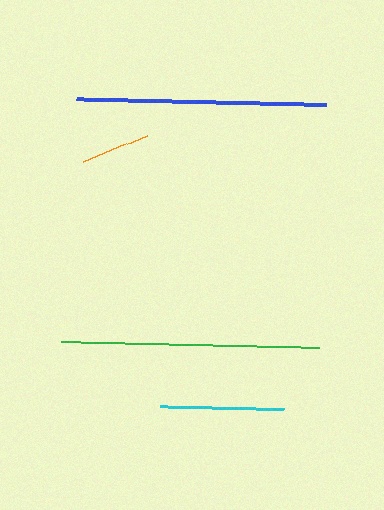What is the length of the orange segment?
The orange segment is approximately 69 pixels long.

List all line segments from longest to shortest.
From longest to shortest: green, blue, cyan, orange.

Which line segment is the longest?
The green line is the longest at approximately 258 pixels.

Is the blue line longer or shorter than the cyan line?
The blue line is longer than the cyan line.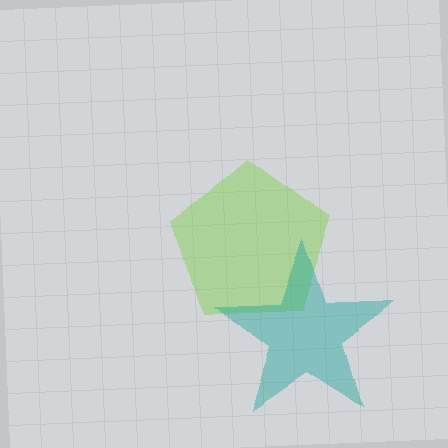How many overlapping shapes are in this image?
There are 2 overlapping shapes in the image.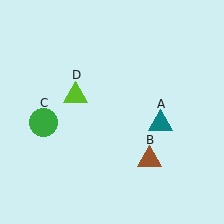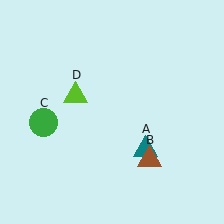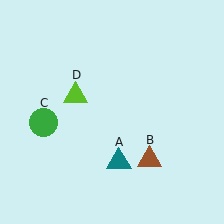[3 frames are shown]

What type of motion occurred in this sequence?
The teal triangle (object A) rotated clockwise around the center of the scene.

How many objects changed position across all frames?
1 object changed position: teal triangle (object A).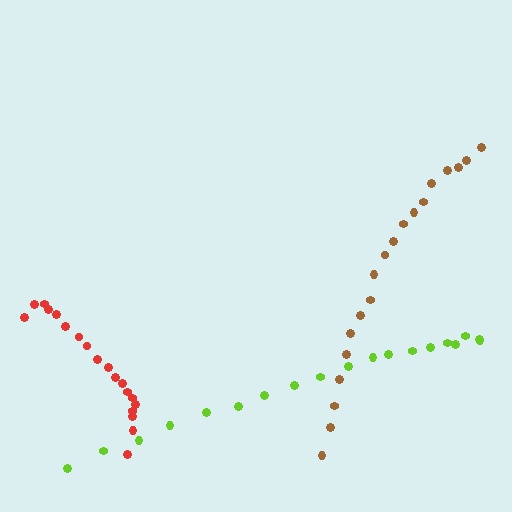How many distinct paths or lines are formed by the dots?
There are 3 distinct paths.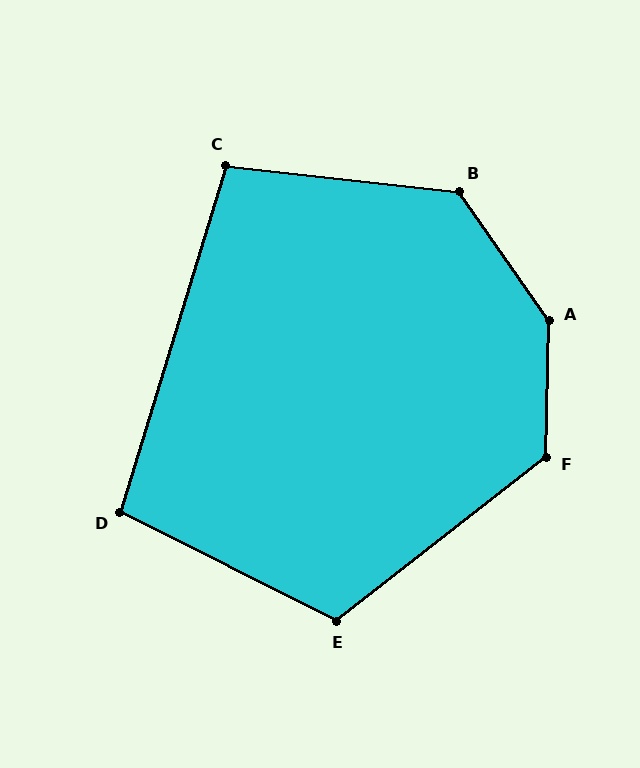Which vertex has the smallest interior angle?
D, at approximately 100 degrees.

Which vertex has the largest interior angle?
A, at approximately 144 degrees.